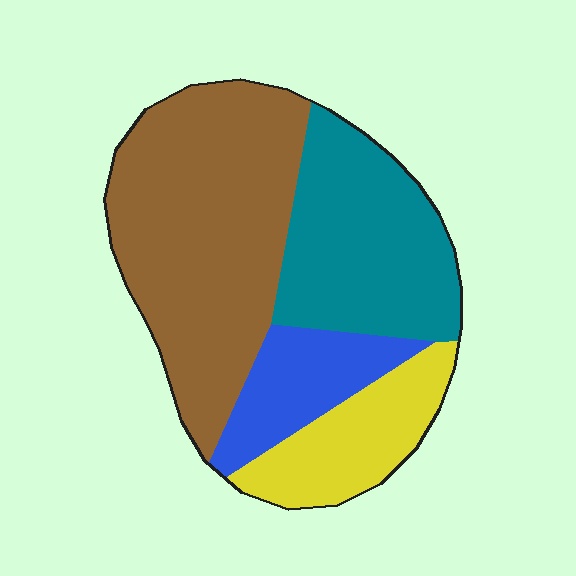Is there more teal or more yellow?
Teal.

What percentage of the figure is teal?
Teal covers 27% of the figure.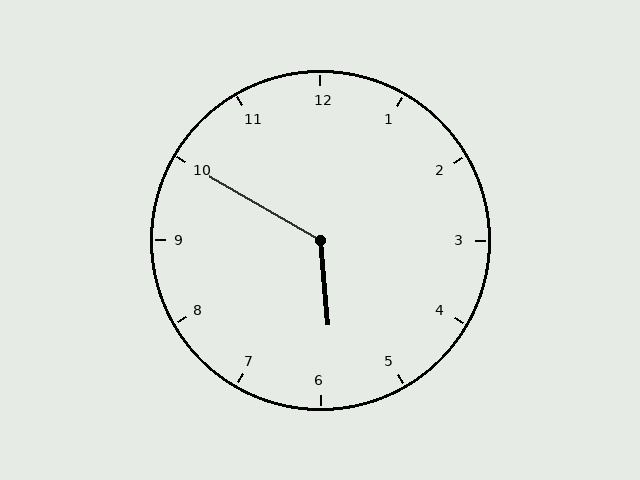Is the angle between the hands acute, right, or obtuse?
It is obtuse.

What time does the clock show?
5:50.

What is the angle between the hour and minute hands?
Approximately 125 degrees.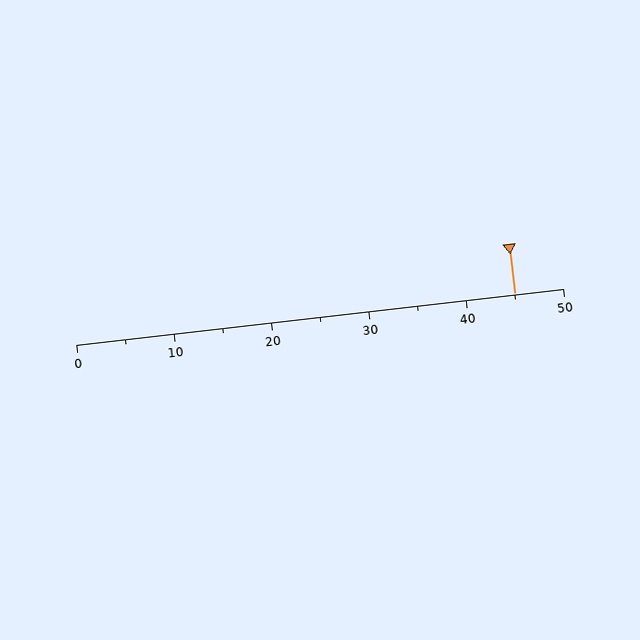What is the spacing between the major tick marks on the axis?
The major ticks are spaced 10 apart.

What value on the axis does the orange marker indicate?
The marker indicates approximately 45.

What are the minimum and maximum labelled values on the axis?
The axis runs from 0 to 50.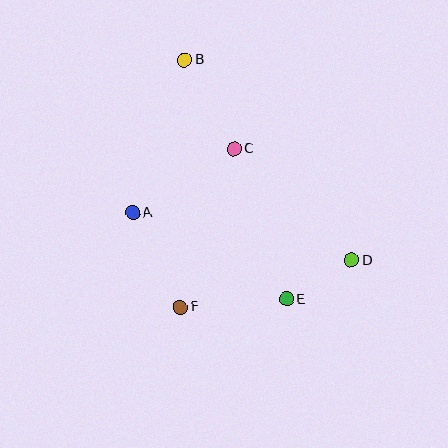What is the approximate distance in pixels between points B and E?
The distance between B and E is approximately 260 pixels.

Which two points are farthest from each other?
Points B and D are farthest from each other.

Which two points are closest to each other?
Points D and E are closest to each other.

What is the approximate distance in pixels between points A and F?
The distance between A and F is approximately 106 pixels.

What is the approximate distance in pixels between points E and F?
The distance between E and F is approximately 107 pixels.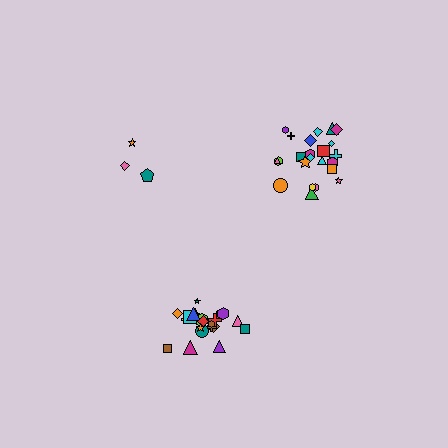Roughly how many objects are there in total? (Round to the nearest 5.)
Roughly 50 objects in total.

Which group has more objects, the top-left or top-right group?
The top-right group.